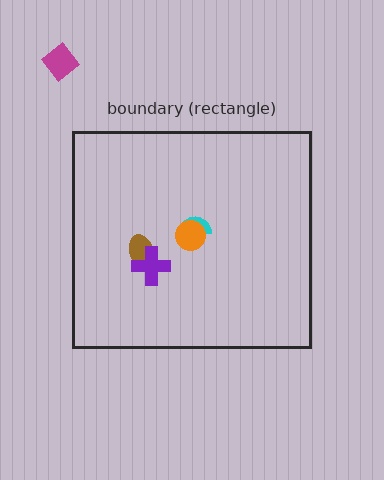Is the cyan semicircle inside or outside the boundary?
Inside.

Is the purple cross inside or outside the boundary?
Inside.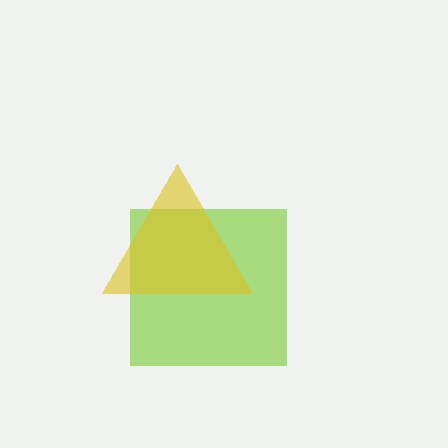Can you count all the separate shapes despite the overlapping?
Yes, there are 2 separate shapes.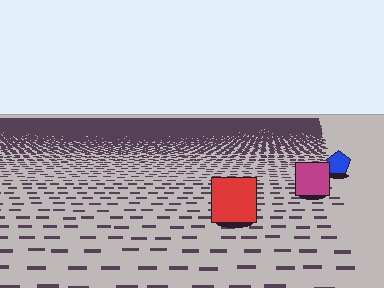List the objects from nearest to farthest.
From nearest to farthest: the red square, the magenta square, the blue pentagon.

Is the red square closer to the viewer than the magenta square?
Yes. The red square is closer — you can tell from the texture gradient: the ground texture is coarser near it.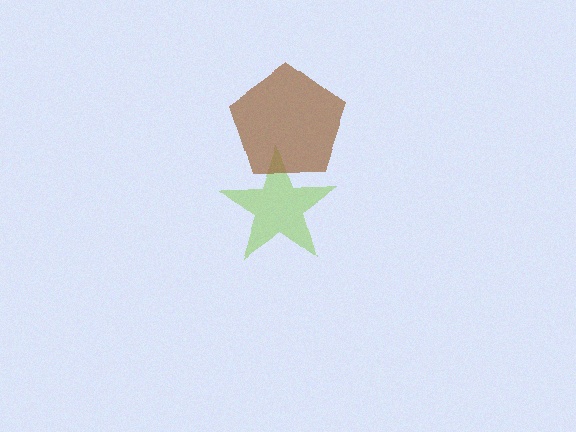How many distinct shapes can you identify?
There are 2 distinct shapes: a lime star, a brown pentagon.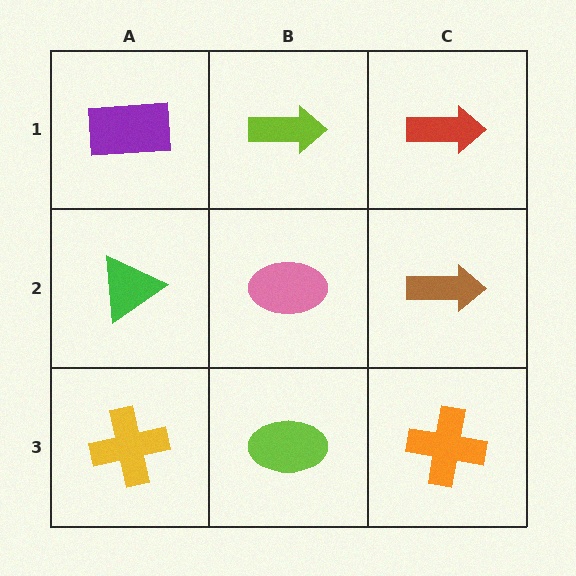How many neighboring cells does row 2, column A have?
3.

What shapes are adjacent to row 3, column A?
A green triangle (row 2, column A), a lime ellipse (row 3, column B).